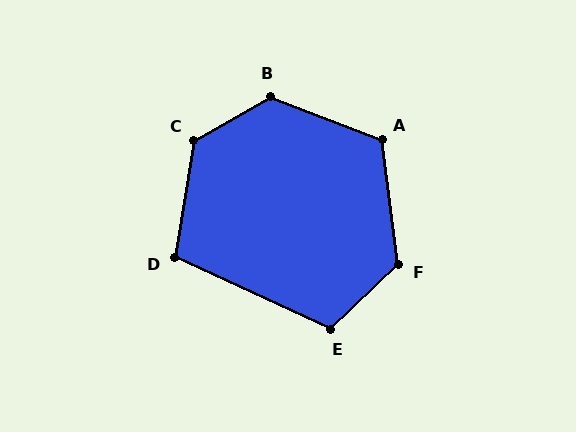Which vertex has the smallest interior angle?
D, at approximately 106 degrees.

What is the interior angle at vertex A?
Approximately 119 degrees (obtuse).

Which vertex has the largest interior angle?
C, at approximately 129 degrees.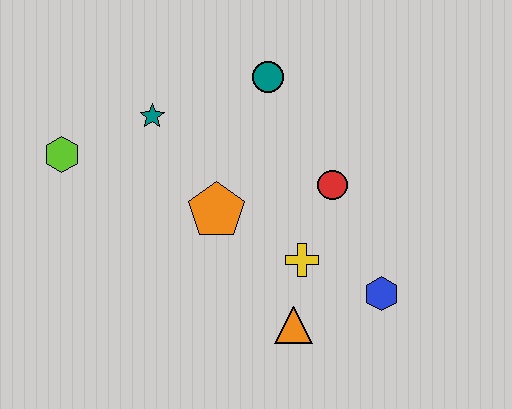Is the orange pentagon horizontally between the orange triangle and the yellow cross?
No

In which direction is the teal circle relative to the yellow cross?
The teal circle is above the yellow cross.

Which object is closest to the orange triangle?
The yellow cross is closest to the orange triangle.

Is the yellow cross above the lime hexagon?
No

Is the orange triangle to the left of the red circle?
Yes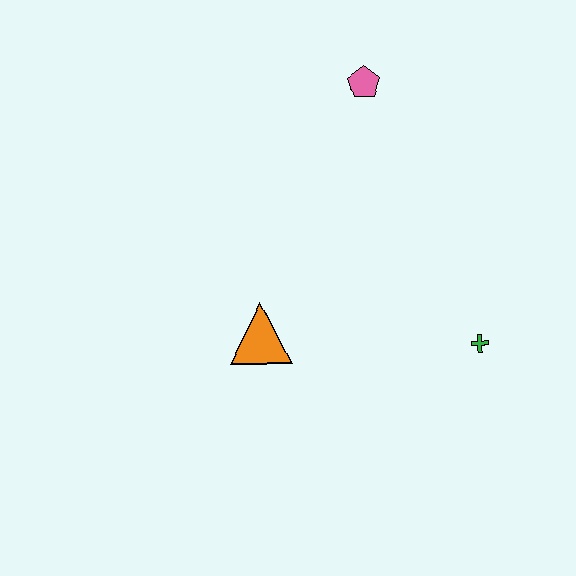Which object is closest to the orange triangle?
The green cross is closest to the orange triangle.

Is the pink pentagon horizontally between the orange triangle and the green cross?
Yes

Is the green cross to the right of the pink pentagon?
Yes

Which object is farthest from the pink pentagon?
The green cross is farthest from the pink pentagon.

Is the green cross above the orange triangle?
No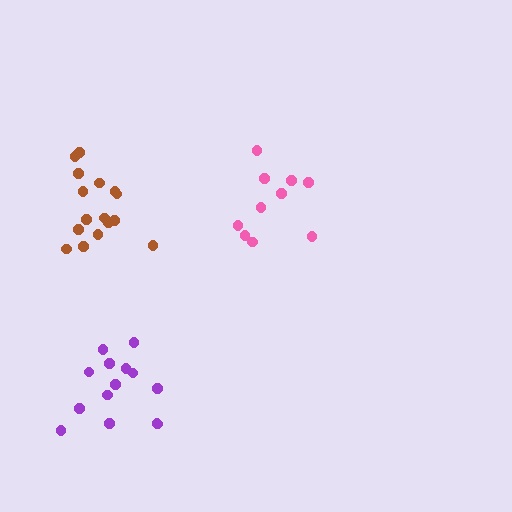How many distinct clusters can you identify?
There are 3 distinct clusters.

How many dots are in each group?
Group 1: 16 dots, Group 2: 14 dots, Group 3: 10 dots (40 total).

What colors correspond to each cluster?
The clusters are colored: brown, purple, pink.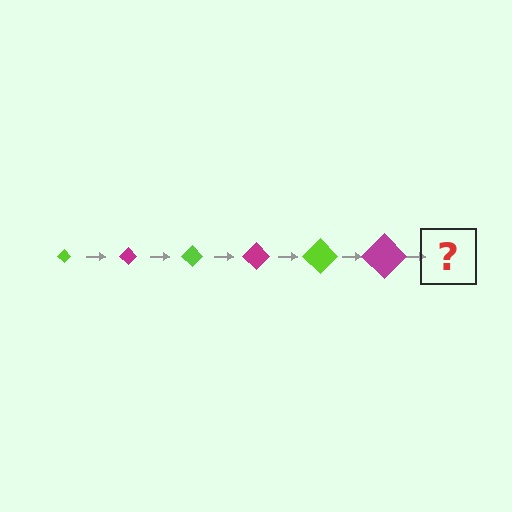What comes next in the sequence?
The next element should be a lime diamond, larger than the previous one.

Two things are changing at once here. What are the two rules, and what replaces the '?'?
The two rules are that the diamond grows larger each step and the color cycles through lime and magenta. The '?' should be a lime diamond, larger than the previous one.